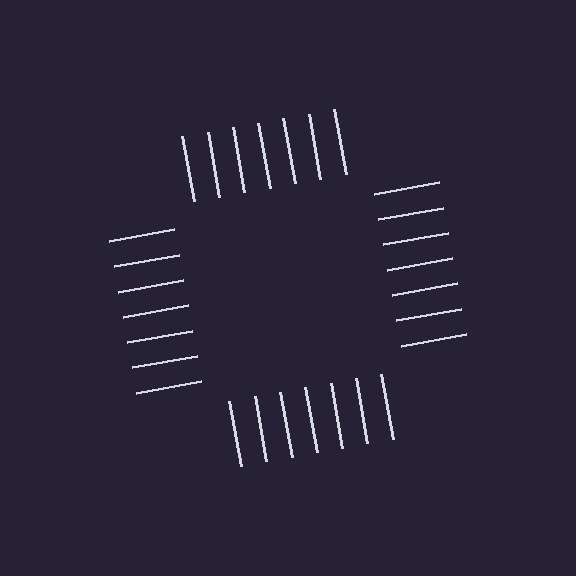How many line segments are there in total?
28 — 7 along each of the 4 edges.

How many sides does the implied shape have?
4 sides — the line-ends trace a square.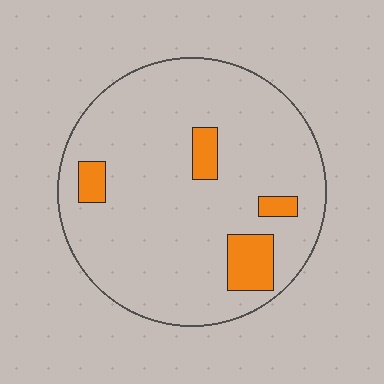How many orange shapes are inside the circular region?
4.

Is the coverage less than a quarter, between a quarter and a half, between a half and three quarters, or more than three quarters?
Less than a quarter.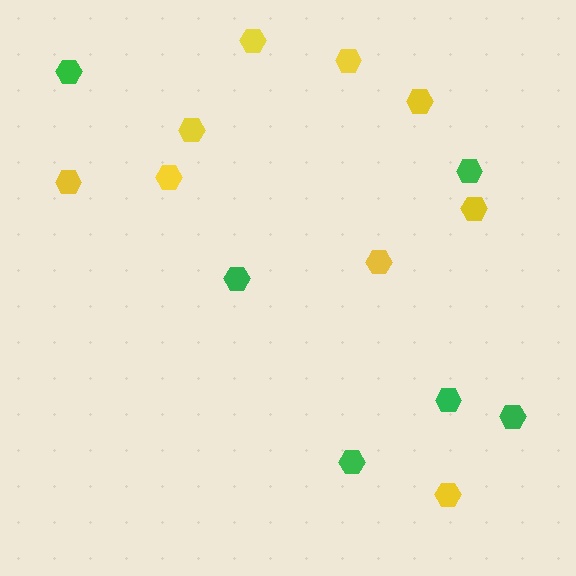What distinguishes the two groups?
There are 2 groups: one group of green hexagons (6) and one group of yellow hexagons (9).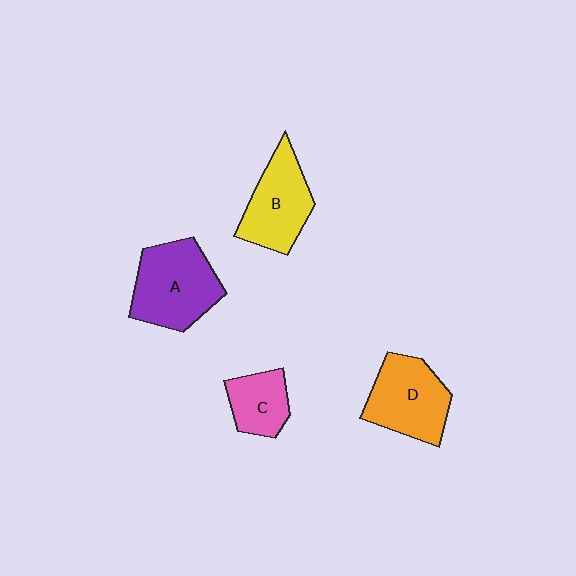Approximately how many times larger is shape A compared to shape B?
Approximately 1.2 times.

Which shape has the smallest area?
Shape C (pink).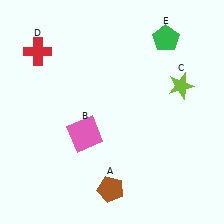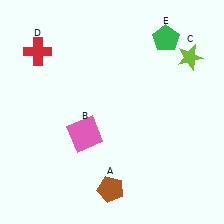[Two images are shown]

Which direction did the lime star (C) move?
The lime star (C) moved up.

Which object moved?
The lime star (C) moved up.